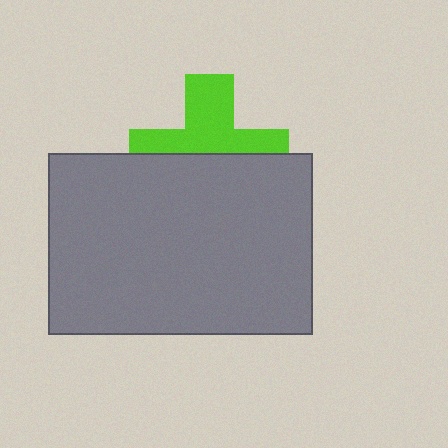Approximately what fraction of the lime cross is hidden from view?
Roughly 50% of the lime cross is hidden behind the gray rectangle.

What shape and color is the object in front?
The object in front is a gray rectangle.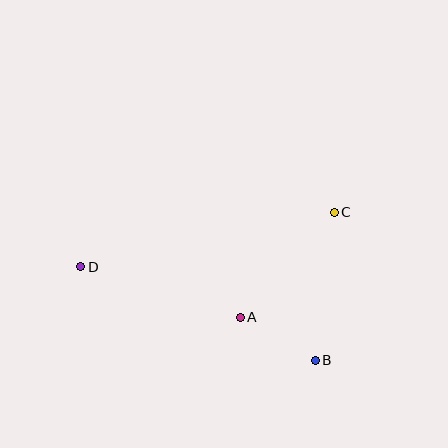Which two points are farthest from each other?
Points C and D are farthest from each other.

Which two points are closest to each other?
Points A and B are closest to each other.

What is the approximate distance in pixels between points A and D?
The distance between A and D is approximately 168 pixels.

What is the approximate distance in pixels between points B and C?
The distance between B and C is approximately 149 pixels.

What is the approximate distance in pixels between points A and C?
The distance between A and C is approximately 141 pixels.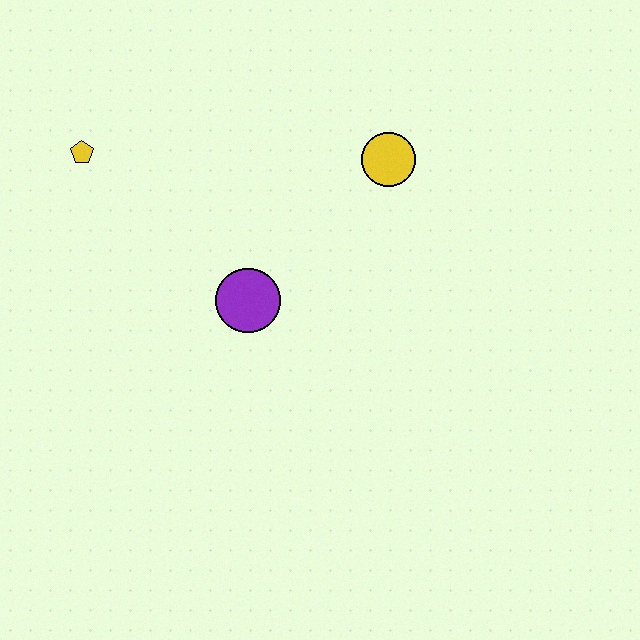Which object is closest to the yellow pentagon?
The purple circle is closest to the yellow pentagon.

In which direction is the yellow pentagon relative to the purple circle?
The yellow pentagon is to the left of the purple circle.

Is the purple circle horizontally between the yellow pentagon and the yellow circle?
Yes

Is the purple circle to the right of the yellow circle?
No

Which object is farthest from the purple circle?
The yellow pentagon is farthest from the purple circle.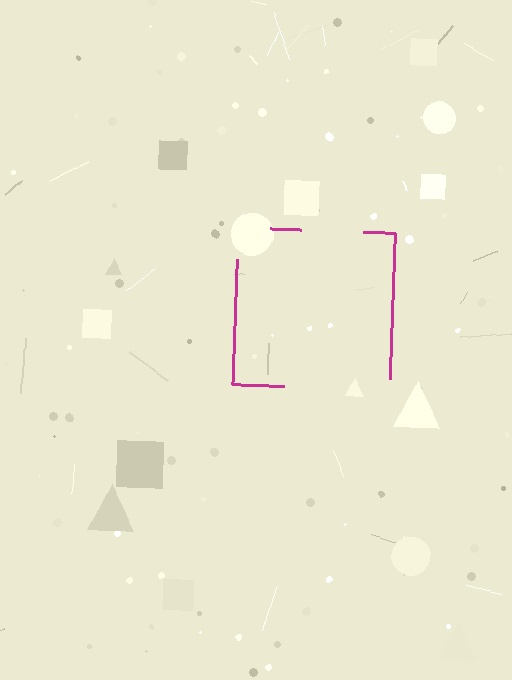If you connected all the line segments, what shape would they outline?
They would outline a square.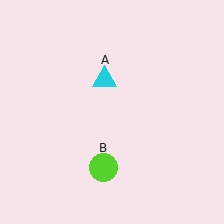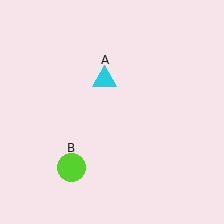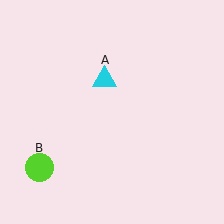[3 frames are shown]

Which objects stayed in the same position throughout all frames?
Cyan triangle (object A) remained stationary.